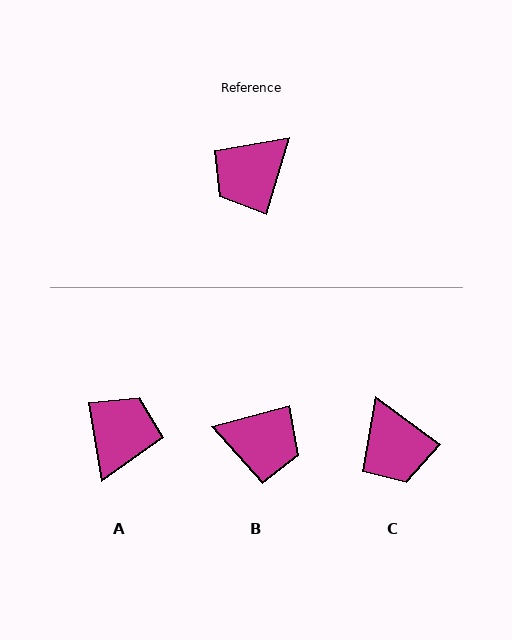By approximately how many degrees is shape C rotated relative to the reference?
Approximately 70 degrees counter-clockwise.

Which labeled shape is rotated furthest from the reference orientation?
A, about 154 degrees away.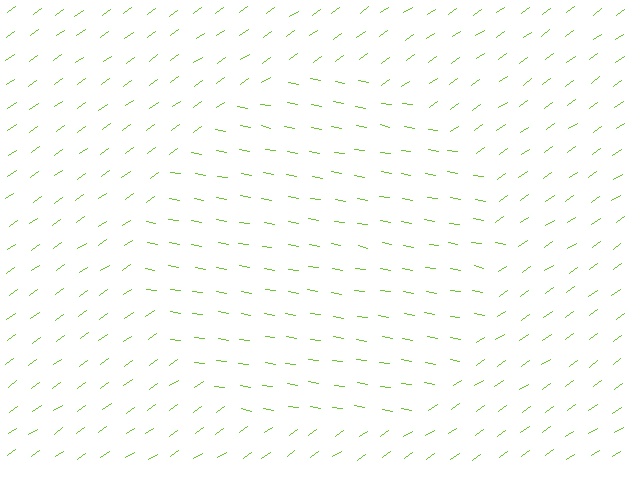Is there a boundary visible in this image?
Yes, there is a texture boundary formed by a change in line orientation.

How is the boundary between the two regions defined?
The boundary is defined purely by a change in line orientation (approximately 45 degrees difference). All lines are the same color and thickness.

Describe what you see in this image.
The image is filled with small lime line segments. A circle region in the image has lines oriented differently from the surrounding lines, creating a visible texture boundary.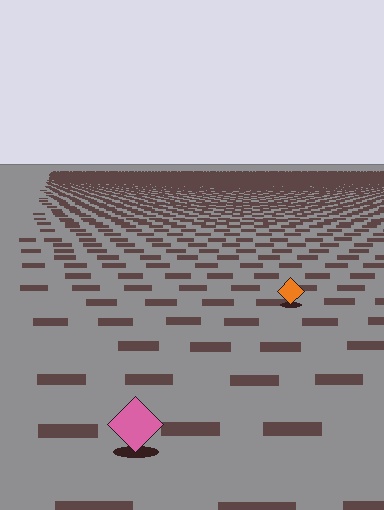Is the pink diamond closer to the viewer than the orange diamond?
Yes. The pink diamond is closer — you can tell from the texture gradient: the ground texture is coarser near it.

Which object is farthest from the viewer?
The orange diamond is farthest from the viewer. It appears smaller and the ground texture around it is denser.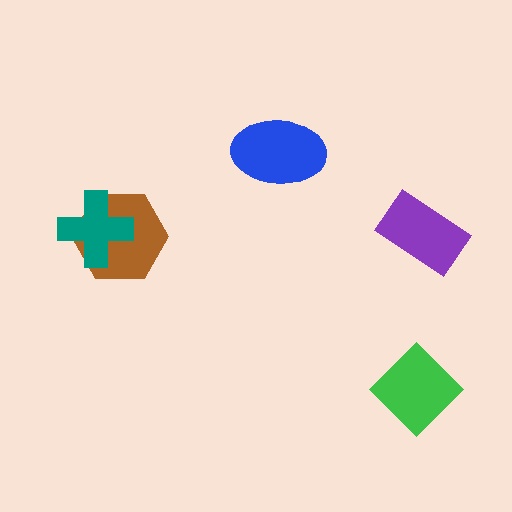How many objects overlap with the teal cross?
1 object overlaps with the teal cross.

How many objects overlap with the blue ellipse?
0 objects overlap with the blue ellipse.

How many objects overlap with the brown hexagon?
1 object overlaps with the brown hexagon.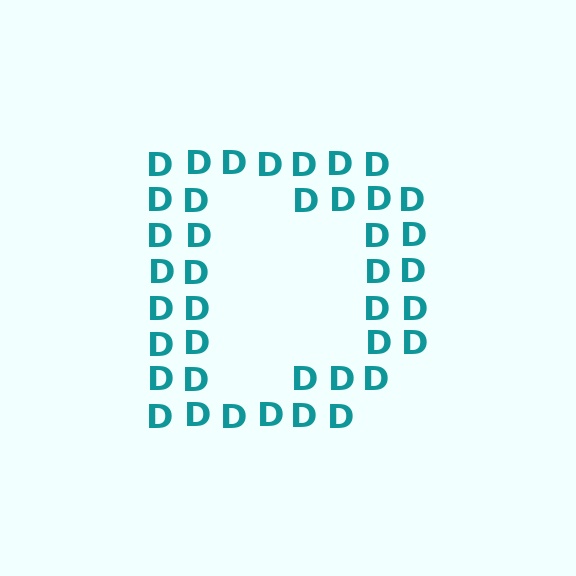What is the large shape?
The large shape is the letter D.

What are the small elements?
The small elements are letter D's.